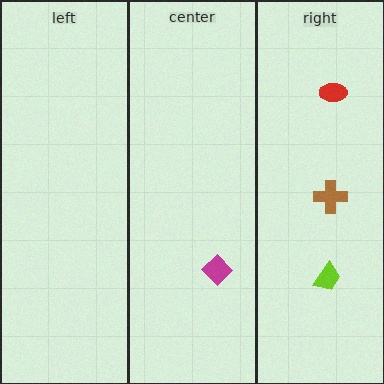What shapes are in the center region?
The magenta diamond.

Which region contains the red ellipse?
The right region.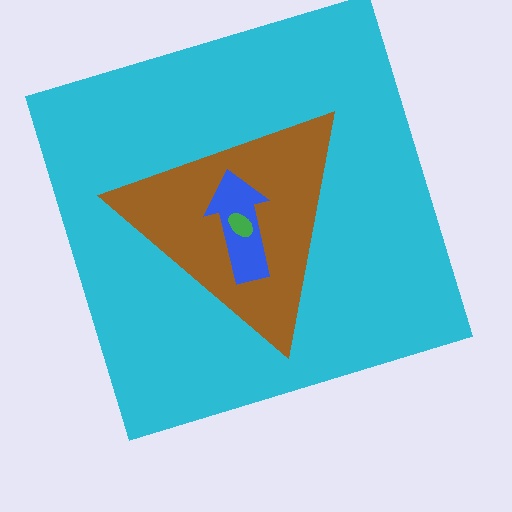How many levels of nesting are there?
4.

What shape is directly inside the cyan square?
The brown triangle.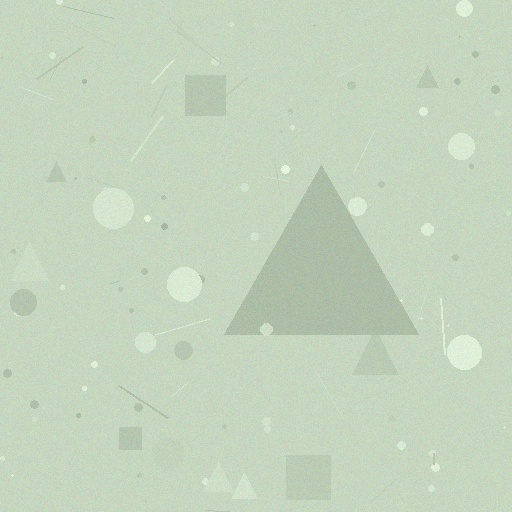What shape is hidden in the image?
A triangle is hidden in the image.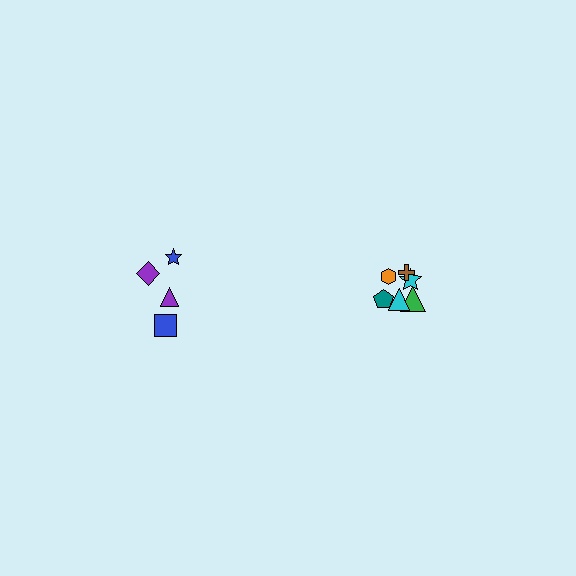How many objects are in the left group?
There are 4 objects.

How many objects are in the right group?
There are 6 objects.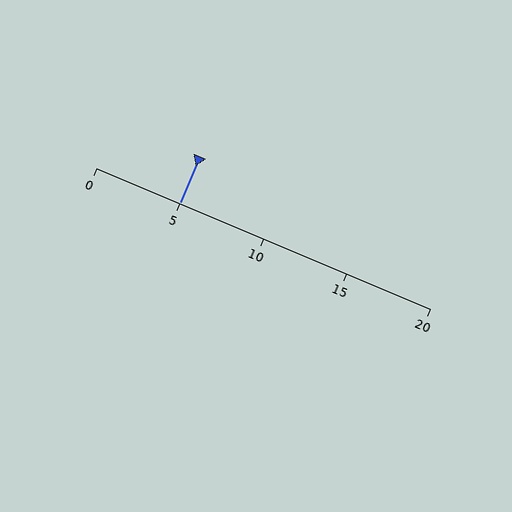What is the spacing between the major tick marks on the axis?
The major ticks are spaced 5 apart.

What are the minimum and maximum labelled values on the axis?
The axis runs from 0 to 20.